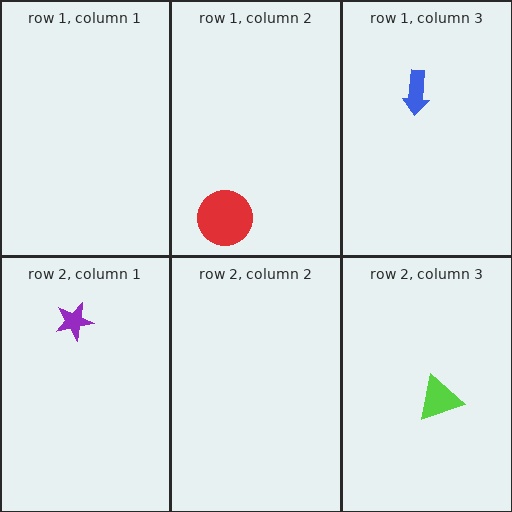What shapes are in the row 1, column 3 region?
The blue arrow.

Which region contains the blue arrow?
The row 1, column 3 region.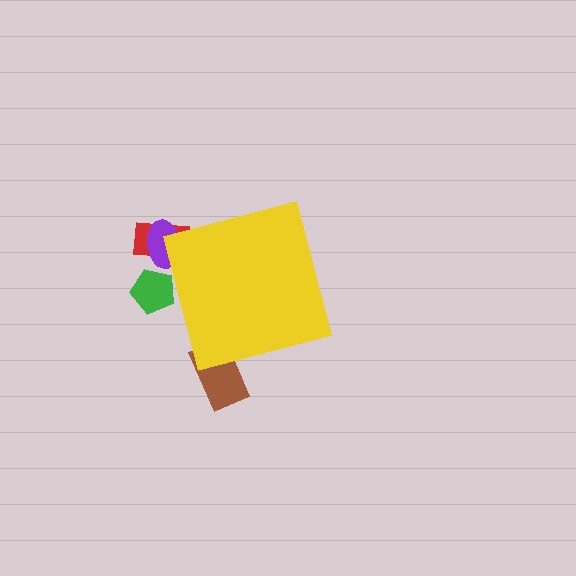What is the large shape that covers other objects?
A yellow square.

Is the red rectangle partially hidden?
Yes, the red rectangle is partially hidden behind the yellow square.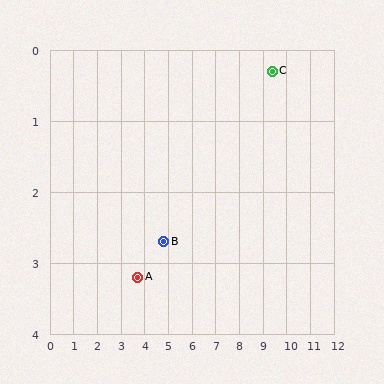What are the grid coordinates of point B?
Point B is at approximately (4.8, 2.7).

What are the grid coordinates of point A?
Point A is at approximately (3.7, 3.2).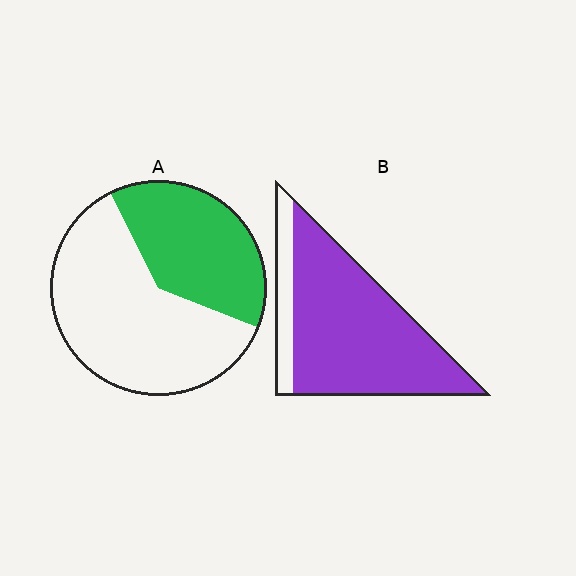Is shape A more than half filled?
No.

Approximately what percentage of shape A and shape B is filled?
A is approximately 40% and B is approximately 85%.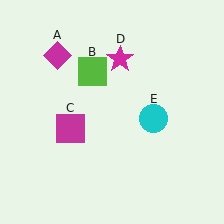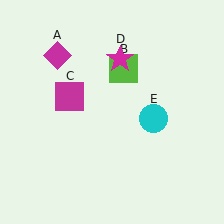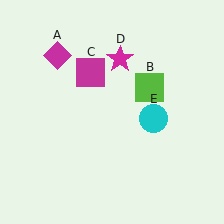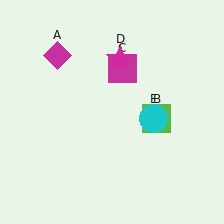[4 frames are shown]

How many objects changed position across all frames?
2 objects changed position: lime square (object B), magenta square (object C).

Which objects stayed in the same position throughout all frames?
Magenta diamond (object A) and magenta star (object D) and cyan circle (object E) remained stationary.